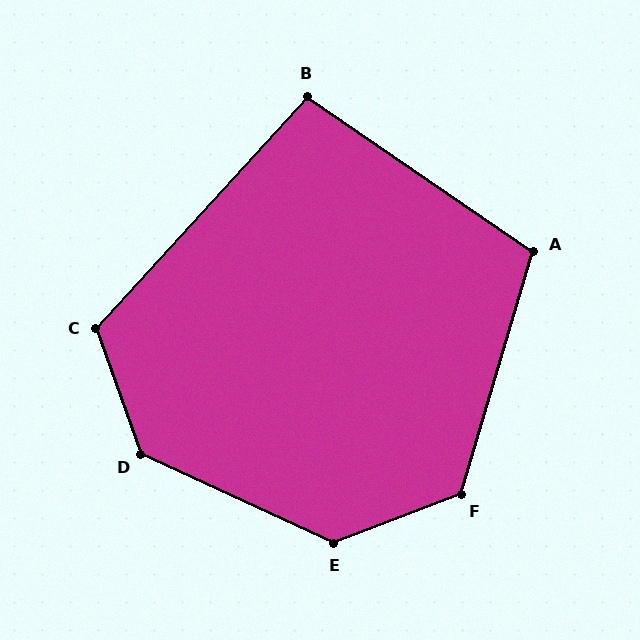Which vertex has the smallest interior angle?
B, at approximately 98 degrees.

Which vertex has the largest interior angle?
D, at approximately 134 degrees.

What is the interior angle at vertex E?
Approximately 134 degrees (obtuse).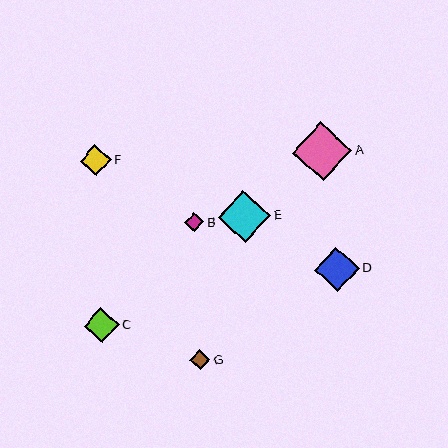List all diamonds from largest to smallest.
From largest to smallest: A, E, D, C, F, G, B.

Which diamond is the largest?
Diamond A is the largest with a size of approximately 59 pixels.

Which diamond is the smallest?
Diamond B is the smallest with a size of approximately 19 pixels.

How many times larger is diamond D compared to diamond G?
Diamond D is approximately 2.2 times the size of diamond G.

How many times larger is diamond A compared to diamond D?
Diamond A is approximately 1.3 times the size of diamond D.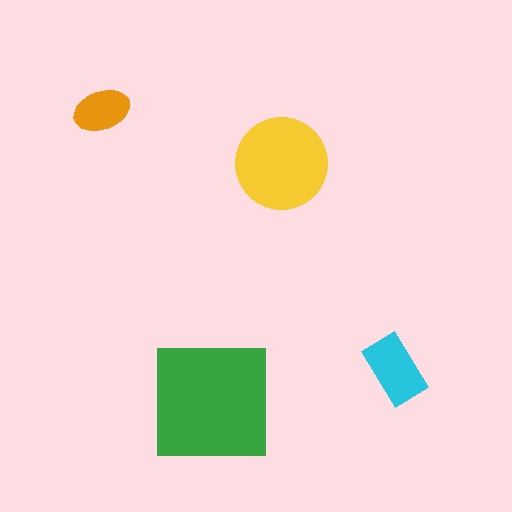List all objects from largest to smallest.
The green square, the yellow circle, the cyan rectangle, the orange ellipse.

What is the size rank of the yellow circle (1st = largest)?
2nd.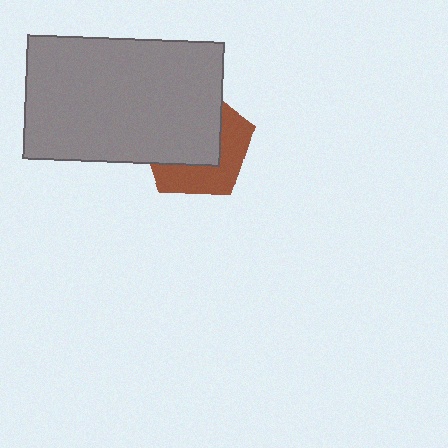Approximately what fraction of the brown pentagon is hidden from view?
Roughly 58% of the brown pentagon is hidden behind the gray rectangle.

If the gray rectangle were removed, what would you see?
You would see the complete brown pentagon.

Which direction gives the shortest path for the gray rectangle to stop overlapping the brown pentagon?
Moving toward the upper-left gives the shortest separation.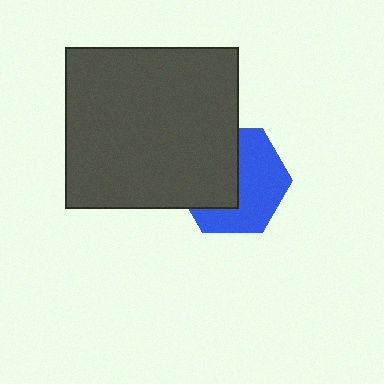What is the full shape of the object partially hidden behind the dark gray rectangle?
The partially hidden object is a blue hexagon.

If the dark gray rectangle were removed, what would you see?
You would see the complete blue hexagon.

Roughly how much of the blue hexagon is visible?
About half of it is visible (roughly 53%).